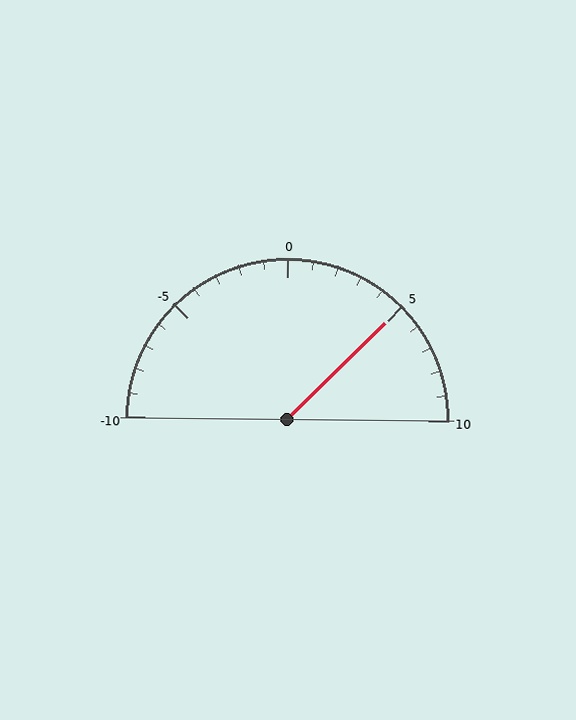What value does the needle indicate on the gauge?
The needle indicates approximately 5.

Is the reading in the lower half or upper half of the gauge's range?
The reading is in the upper half of the range (-10 to 10).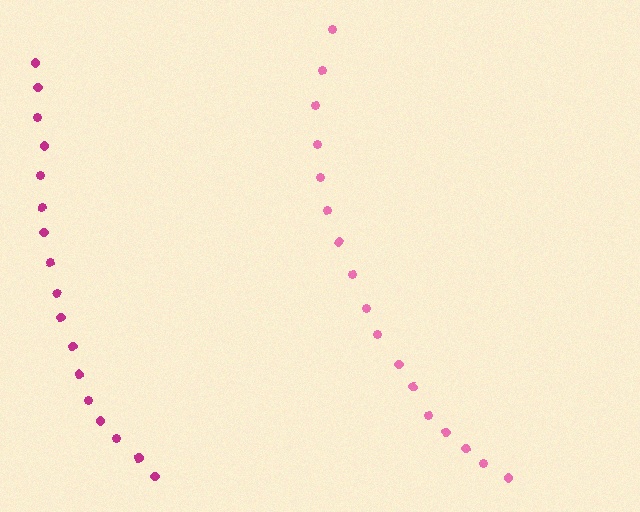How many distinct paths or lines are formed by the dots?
There are 2 distinct paths.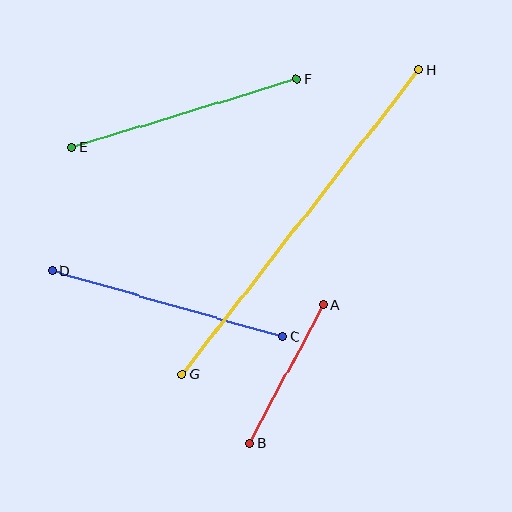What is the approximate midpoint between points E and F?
The midpoint is at approximately (185, 113) pixels.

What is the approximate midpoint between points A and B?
The midpoint is at approximately (287, 374) pixels.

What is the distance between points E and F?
The distance is approximately 235 pixels.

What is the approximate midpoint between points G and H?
The midpoint is at approximately (301, 222) pixels.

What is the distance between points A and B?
The distance is approximately 157 pixels.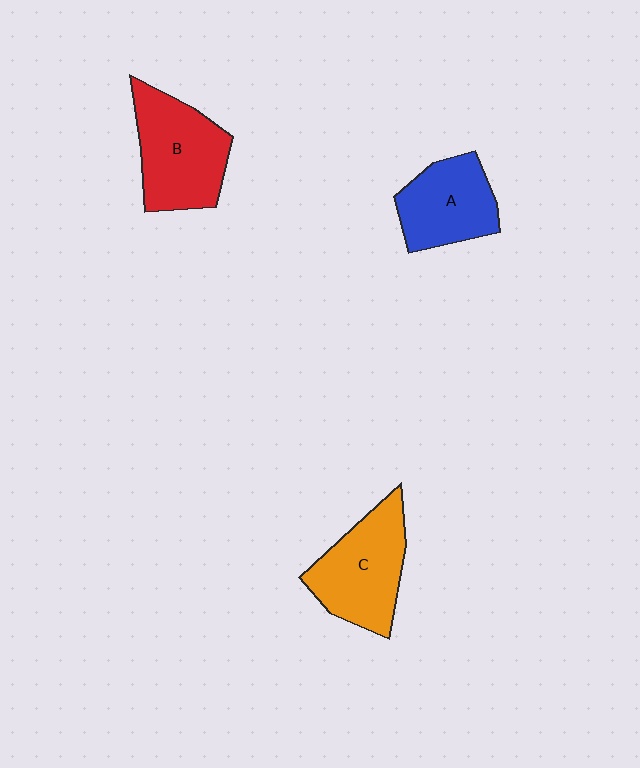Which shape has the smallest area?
Shape A (blue).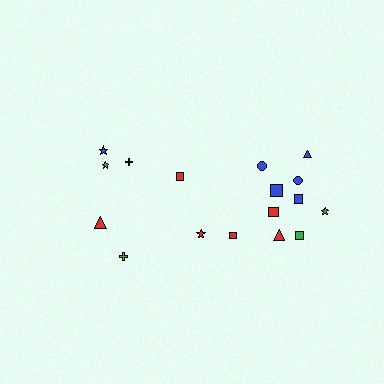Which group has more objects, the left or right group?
The right group.